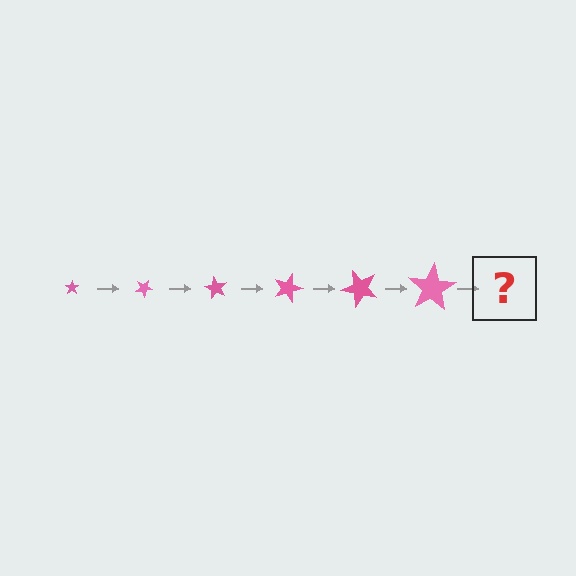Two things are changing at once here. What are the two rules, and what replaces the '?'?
The two rules are that the star grows larger each step and it rotates 30 degrees each step. The '?' should be a star, larger than the previous one and rotated 180 degrees from the start.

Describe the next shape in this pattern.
It should be a star, larger than the previous one and rotated 180 degrees from the start.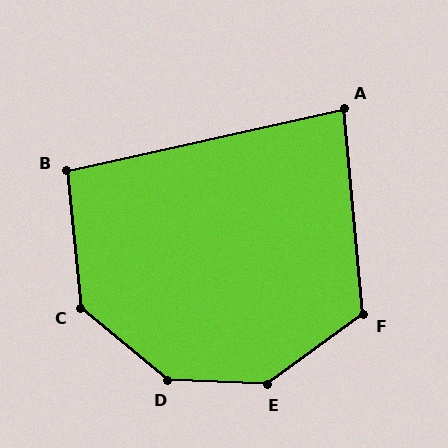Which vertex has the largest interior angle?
D, at approximately 143 degrees.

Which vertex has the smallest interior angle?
A, at approximately 83 degrees.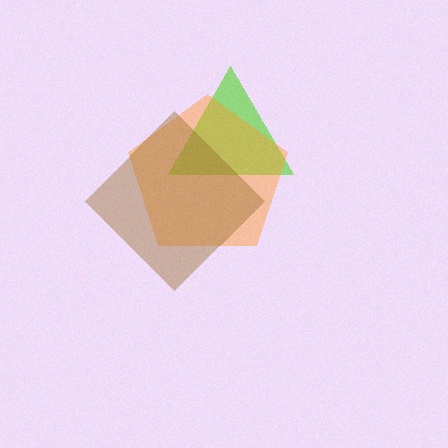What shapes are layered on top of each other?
The layered shapes are: a lime triangle, an orange pentagon, a brown diamond.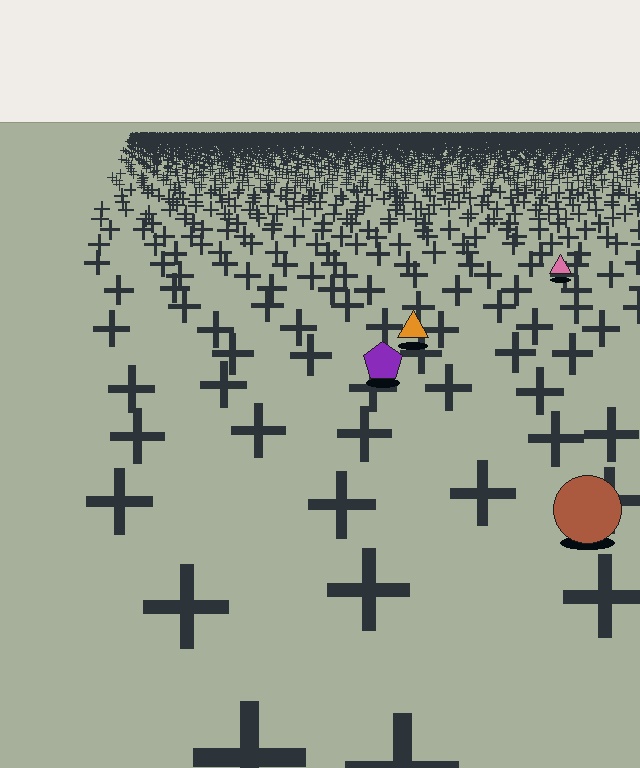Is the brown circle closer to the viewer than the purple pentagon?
Yes. The brown circle is closer — you can tell from the texture gradient: the ground texture is coarser near it.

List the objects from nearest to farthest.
From nearest to farthest: the brown circle, the purple pentagon, the orange triangle, the pink triangle.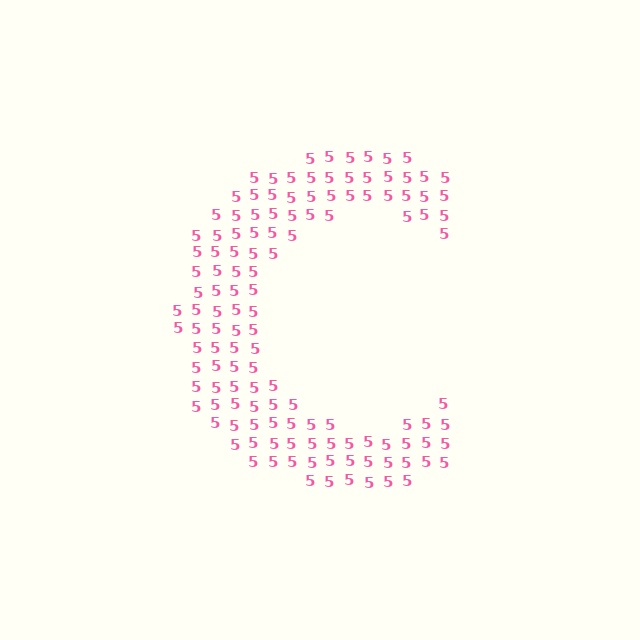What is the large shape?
The large shape is the letter C.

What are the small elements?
The small elements are digit 5's.